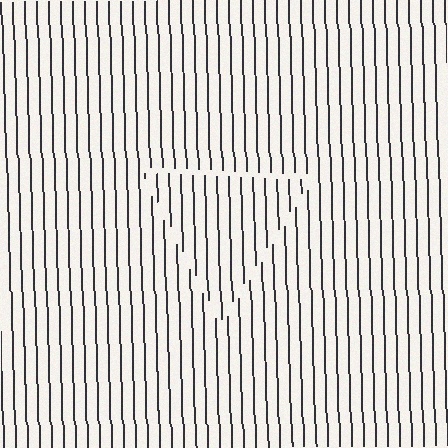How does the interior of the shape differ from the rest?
The interior of the shape contains the same grating, shifted by half a period — the contour is defined by the phase discontinuity where line-ends from the inner and outer gratings abut.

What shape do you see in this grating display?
An illusory triangle. The interior of the shape contains the same grating, shifted by half a period — the contour is defined by the phase discontinuity where line-ends from the inner and outer gratings abut.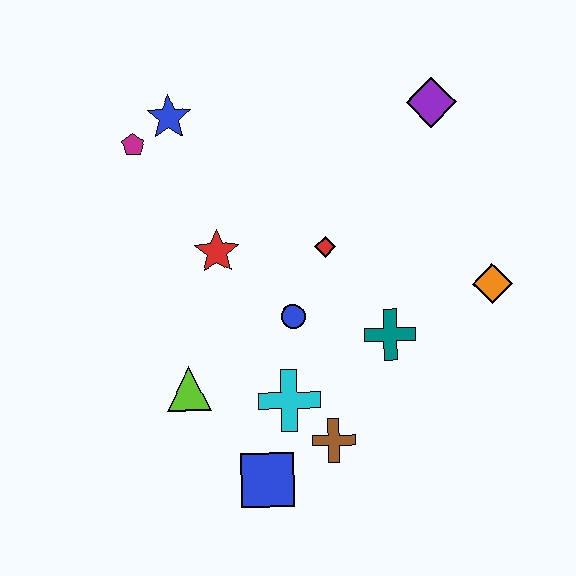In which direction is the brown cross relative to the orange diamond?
The brown cross is to the left of the orange diamond.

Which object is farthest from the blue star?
The blue square is farthest from the blue star.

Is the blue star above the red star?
Yes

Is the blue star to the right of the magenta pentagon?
Yes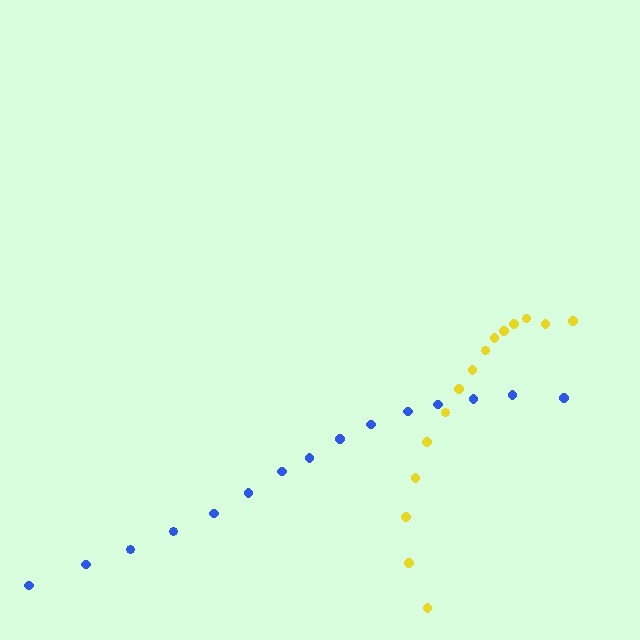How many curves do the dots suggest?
There are 2 distinct paths.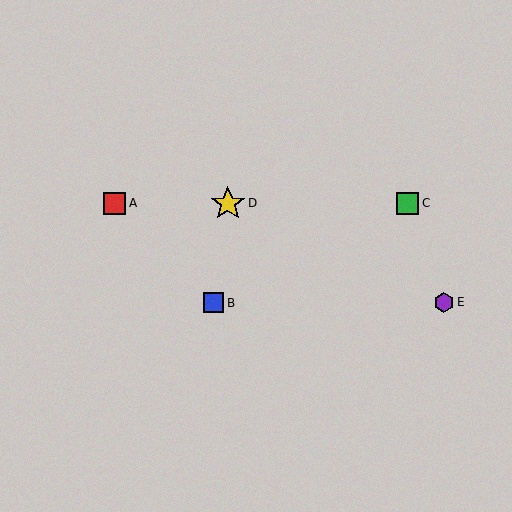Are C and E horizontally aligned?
No, C is at y≈203 and E is at y≈302.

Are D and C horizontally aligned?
Yes, both are at y≈203.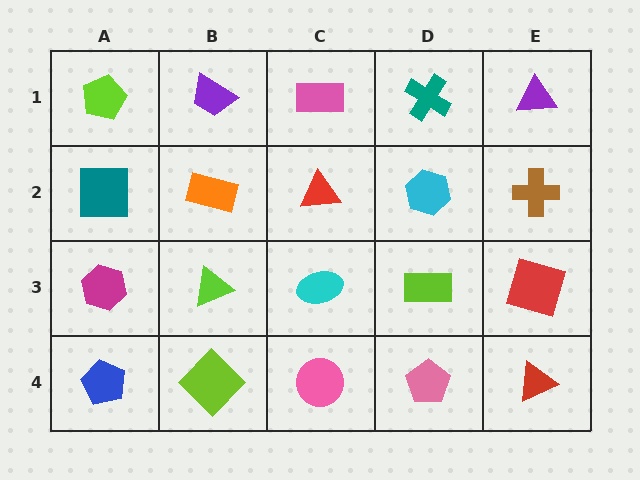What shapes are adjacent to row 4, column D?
A lime rectangle (row 3, column D), a pink circle (row 4, column C), a red triangle (row 4, column E).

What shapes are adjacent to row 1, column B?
An orange rectangle (row 2, column B), a lime pentagon (row 1, column A), a pink rectangle (row 1, column C).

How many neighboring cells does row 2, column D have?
4.